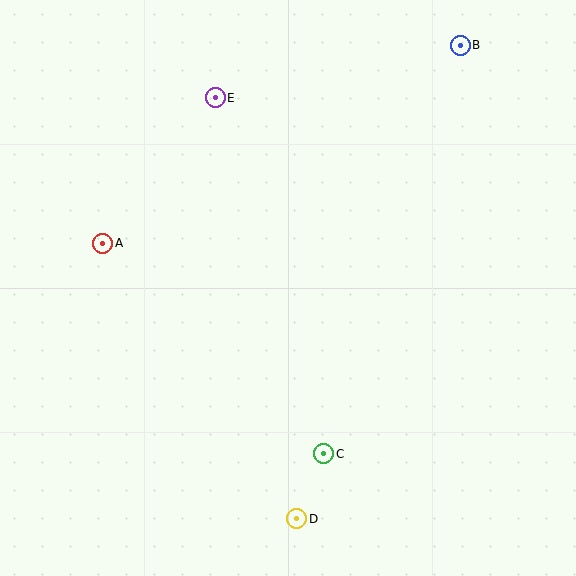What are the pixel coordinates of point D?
Point D is at (297, 519).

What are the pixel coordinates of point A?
Point A is at (103, 243).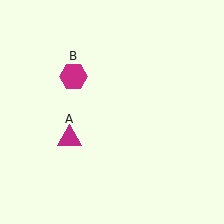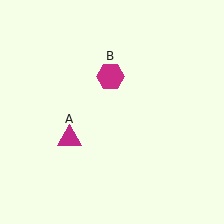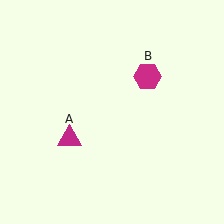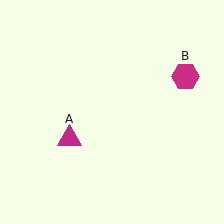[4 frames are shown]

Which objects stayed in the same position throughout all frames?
Magenta triangle (object A) remained stationary.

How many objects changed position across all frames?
1 object changed position: magenta hexagon (object B).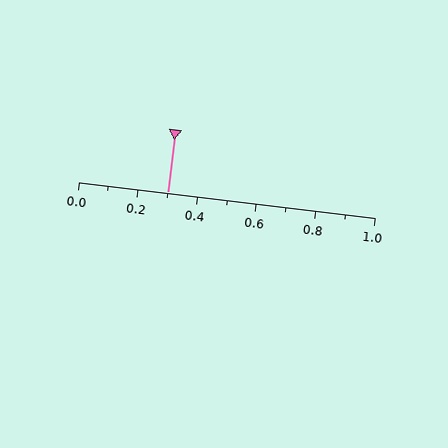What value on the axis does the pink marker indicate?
The marker indicates approximately 0.3.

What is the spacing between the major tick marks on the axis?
The major ticks are spaced 0.2 apart.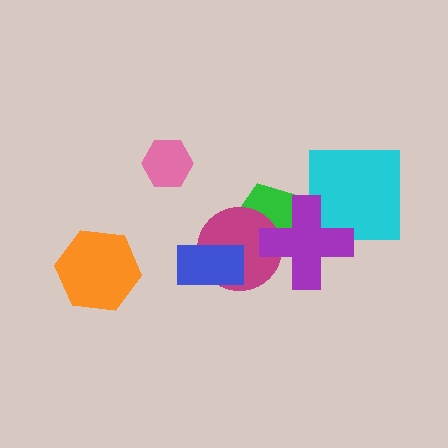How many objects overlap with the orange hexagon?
0 objects overlap with the orange hexagon.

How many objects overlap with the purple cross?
3 objects overlap with the purple cross.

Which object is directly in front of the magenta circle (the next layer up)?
The blue rectangle is directly in front of the magenta circle.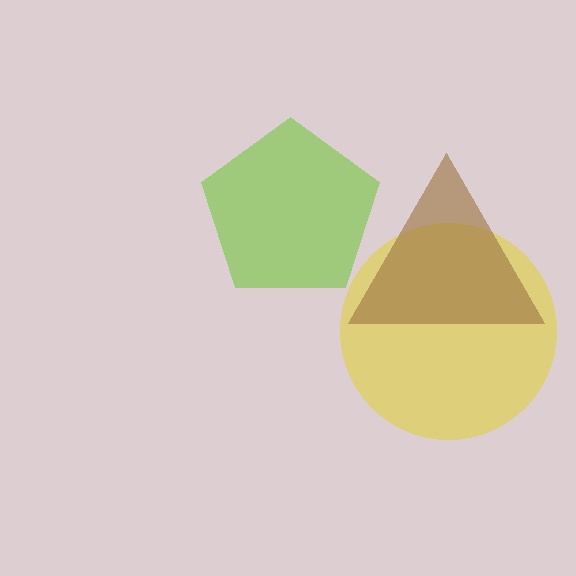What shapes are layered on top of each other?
The layered shapes are: a yellow circle, a brown triangle, a lime pentagon.